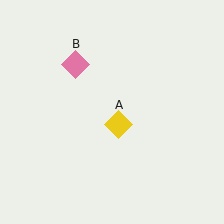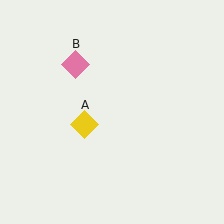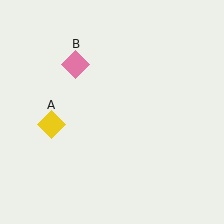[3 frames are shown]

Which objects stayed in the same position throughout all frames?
Pink diamond (object B) remained stationary.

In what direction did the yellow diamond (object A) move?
The yellow diamond (object A) moved left.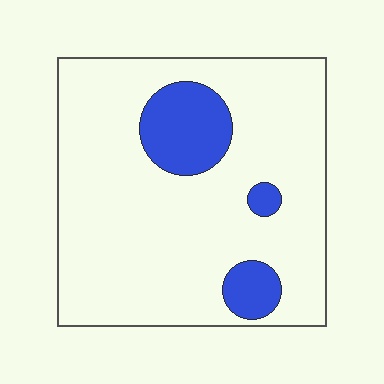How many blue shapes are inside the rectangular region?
3.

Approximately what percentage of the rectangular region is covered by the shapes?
Approximately 15%.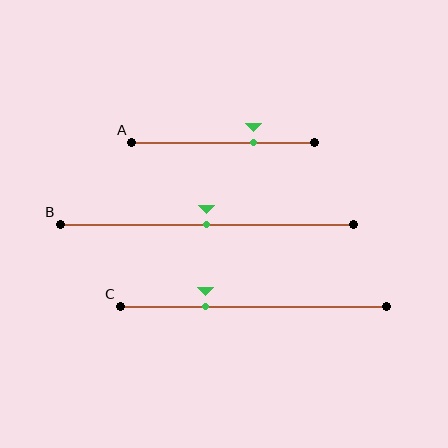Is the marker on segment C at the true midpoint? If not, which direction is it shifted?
No, the marker on segment C is shifted to the left by about 18% of the segment length.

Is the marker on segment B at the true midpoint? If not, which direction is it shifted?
Yes, the marker on segment B is at the true midpoint.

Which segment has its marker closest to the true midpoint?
Segment B has its marker closest to the true midpoint.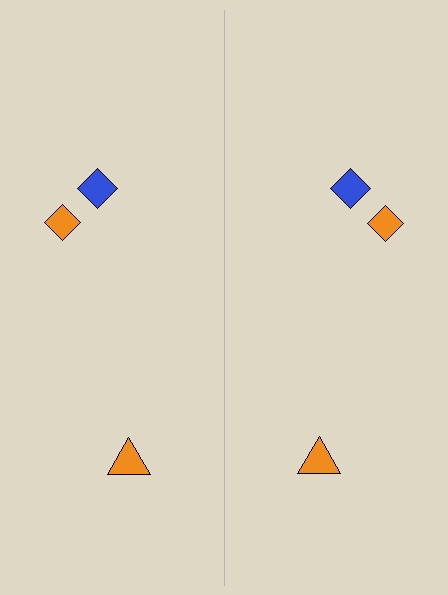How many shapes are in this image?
There are 6 shapes in this image.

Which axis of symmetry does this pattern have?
The pattern has a vertical axis of symmetry running through the center of the image.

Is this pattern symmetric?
Yes, this pattern has bilateral (reflection) symmetry.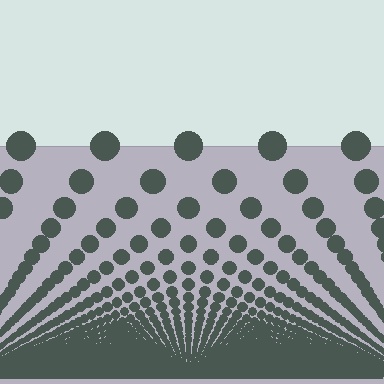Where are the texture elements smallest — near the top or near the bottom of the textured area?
Near the bottom.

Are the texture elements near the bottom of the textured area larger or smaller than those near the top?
Smaller. The gradient is inverted — elements near the bottom are smaller and denser.